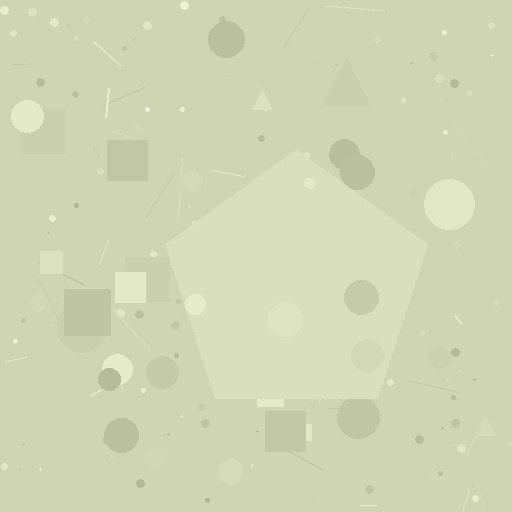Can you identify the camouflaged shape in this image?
The camouflaged shape is a pentagon.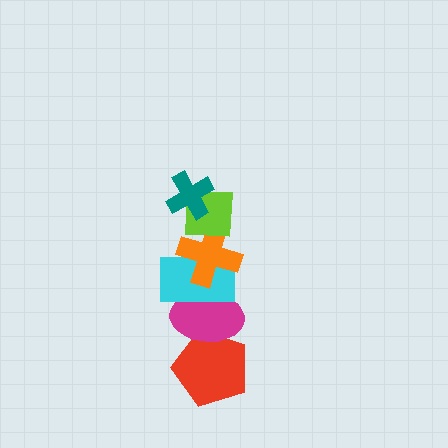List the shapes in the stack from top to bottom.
From top to bottom: the teal cross, the lime square, the orange cross, the cyan rectangle, the magenta ellipse, the red pentagon.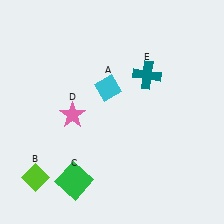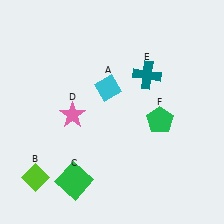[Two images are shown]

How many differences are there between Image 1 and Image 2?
There is 1 difference between the two images.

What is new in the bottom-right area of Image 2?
A green pentagon (F) was added in the bottom-right area of Image 2.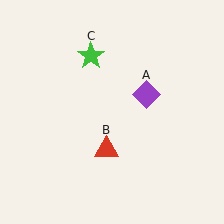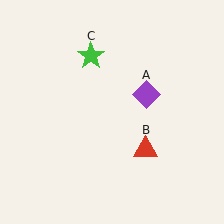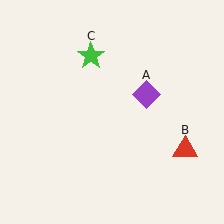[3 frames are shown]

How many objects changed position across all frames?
1 object changed position: red triangle (object B).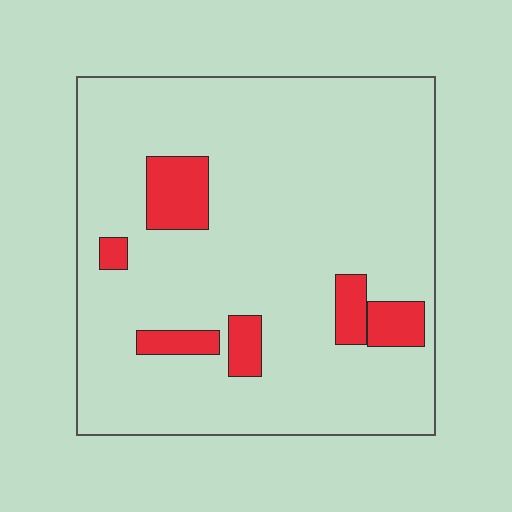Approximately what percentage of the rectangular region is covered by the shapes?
Approximately 10%.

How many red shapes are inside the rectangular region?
6.